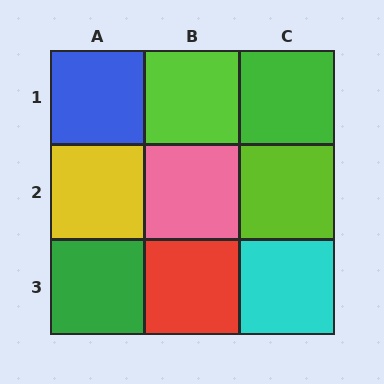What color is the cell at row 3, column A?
Green.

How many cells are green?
2 cells are green.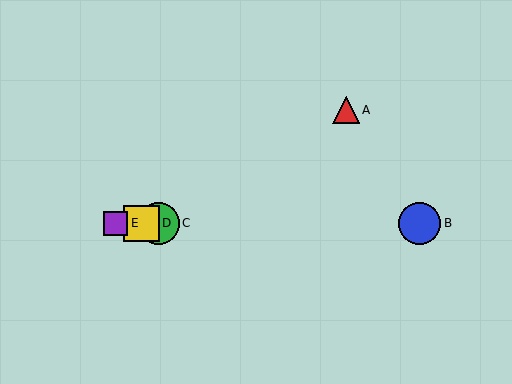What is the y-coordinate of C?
Object C is at y≈223.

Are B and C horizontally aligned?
Yes, both are at y≈223.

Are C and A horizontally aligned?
No, C is at y≈223 and A is at y≈110.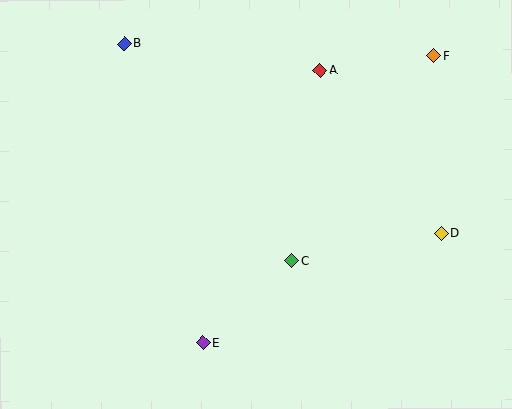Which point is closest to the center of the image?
Point C at (292, 261) is closest to the center.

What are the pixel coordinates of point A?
Point A is at (320, 70).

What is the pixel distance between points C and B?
The distance between C and B is 274 pixels.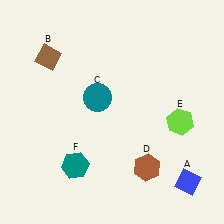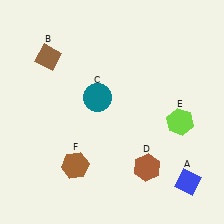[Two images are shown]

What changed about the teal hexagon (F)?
In Image 1, F is teal. In Image 2, it changed to brown.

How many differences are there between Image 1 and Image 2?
There is 1 difference between the two images.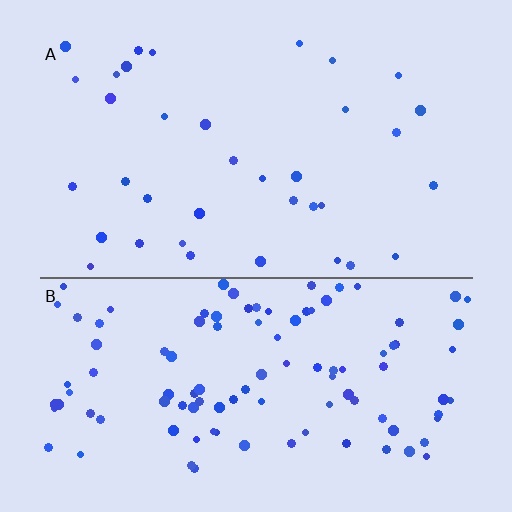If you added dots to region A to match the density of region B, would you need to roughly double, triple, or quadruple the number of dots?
Approximately triple.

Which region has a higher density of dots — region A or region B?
B (the bottom).